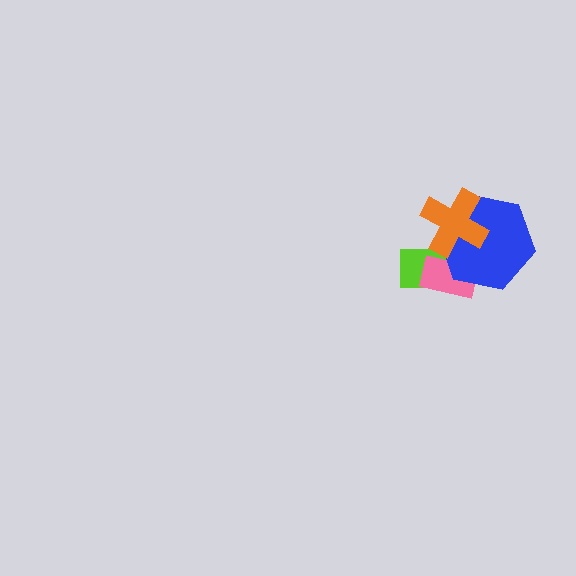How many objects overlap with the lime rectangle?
3 objects overlap with the lime rectangle.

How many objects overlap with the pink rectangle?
3 objects overlap with the pink rectangle.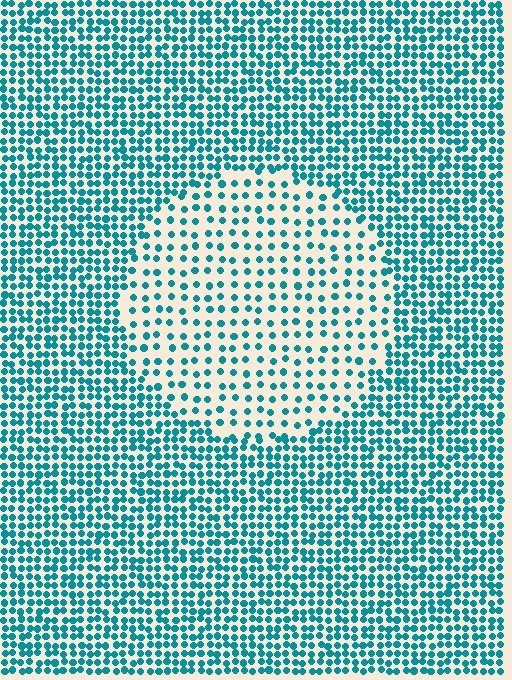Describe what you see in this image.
The image contains small teal elements arranged at two different densities. A circle-shaped region is visible where the elements are less densely packed than the surrounding area.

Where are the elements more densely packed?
The elements are more densely packed outside the circle boundary.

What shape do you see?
I see a circle.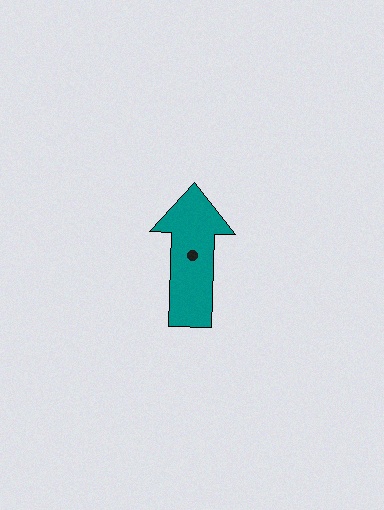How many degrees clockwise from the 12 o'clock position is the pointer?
Approximately 2 degrees.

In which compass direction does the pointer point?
North.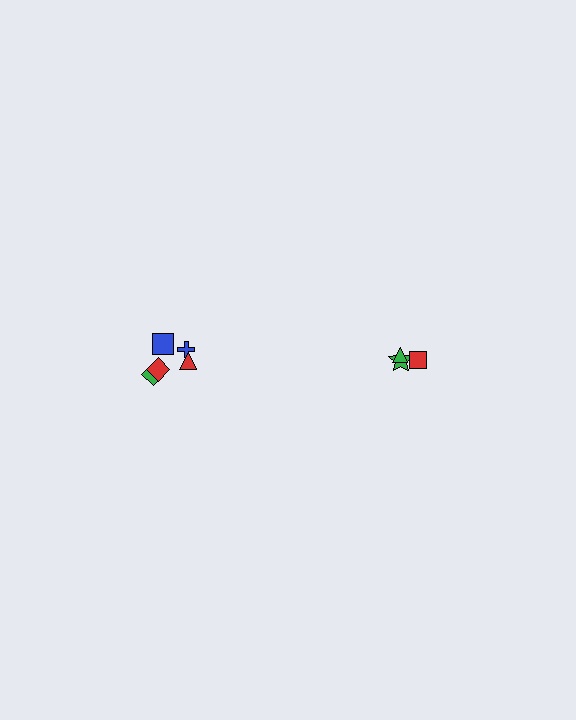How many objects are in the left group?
There are 5 objects.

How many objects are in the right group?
There are 3 objects.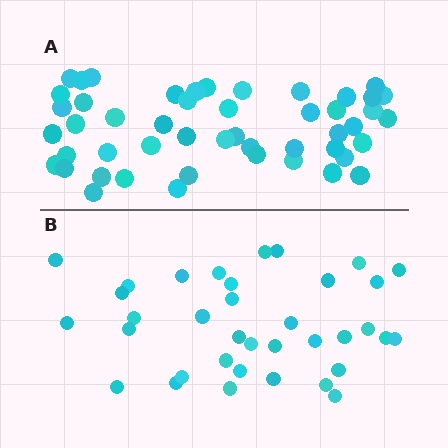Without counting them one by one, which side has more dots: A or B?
Region A (the top region) has more dots.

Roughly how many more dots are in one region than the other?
Region A has approximately 15 more dots than region B.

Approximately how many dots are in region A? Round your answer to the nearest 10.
About 50 dots. (The exact count is 49, which rounds to 50.)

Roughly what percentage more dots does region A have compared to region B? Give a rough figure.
About 35% more.